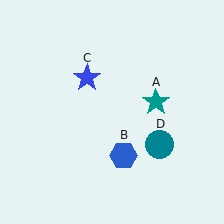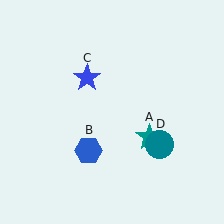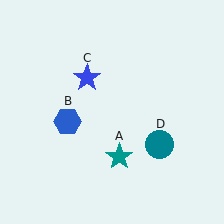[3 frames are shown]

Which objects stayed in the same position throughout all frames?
Blue star (object C) and teal circle (object D) remained stationary.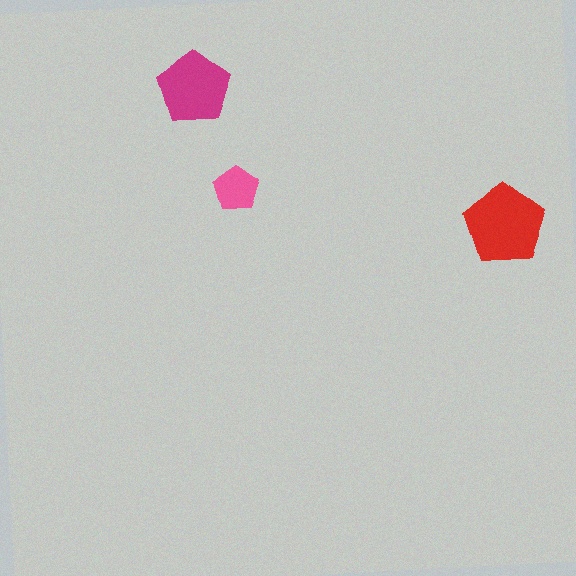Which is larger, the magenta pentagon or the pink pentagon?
The magenta one.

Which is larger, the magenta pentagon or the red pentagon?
The red one.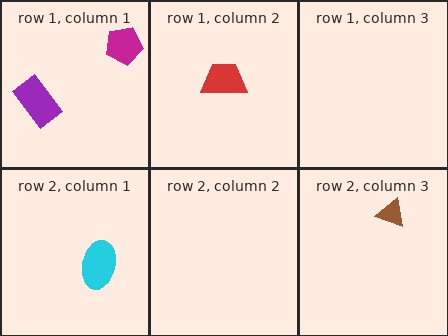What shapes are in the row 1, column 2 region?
The red trapezoid.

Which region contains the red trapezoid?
The row 1, column 2 region.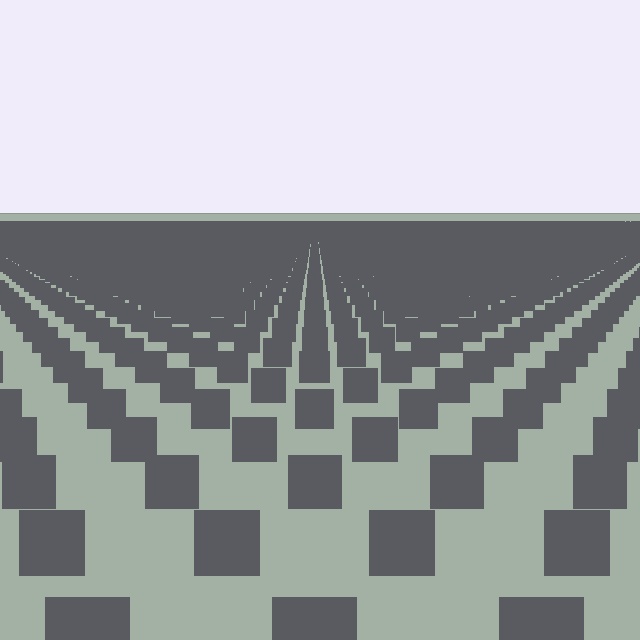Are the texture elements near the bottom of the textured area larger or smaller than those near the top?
Larger. Near the bottom, elements are closer to the viewer and appear at a bigger on-screen size.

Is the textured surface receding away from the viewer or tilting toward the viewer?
The surface is receding away from the viewer. Texture elements get smaller and denser toward the top.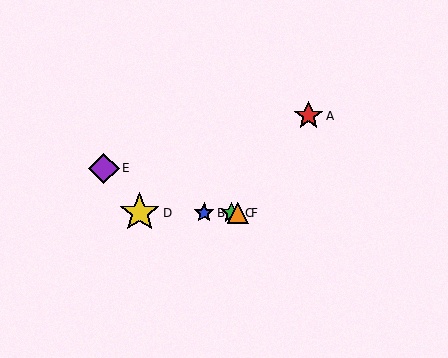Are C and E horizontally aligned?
No, C is at y≈213 and E is at y≈168.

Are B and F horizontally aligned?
Yes, both are at y≈213.